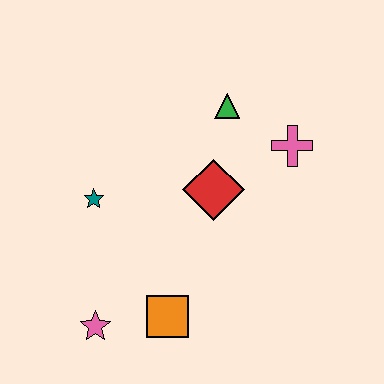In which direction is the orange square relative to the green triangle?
The orange square is below the green triangle.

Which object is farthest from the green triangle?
The pink star is farthest from the green triangle.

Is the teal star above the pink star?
Yes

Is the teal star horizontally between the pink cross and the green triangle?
No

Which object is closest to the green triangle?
The pink cross is closest to the green triangle.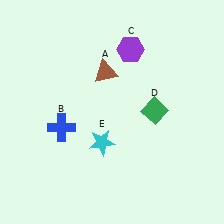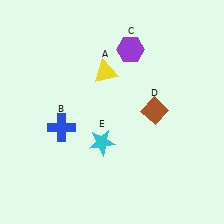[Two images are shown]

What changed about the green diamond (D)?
In Image 1, D is green. In Image 2, it changed to brown.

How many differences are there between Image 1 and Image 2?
There are 2 differences between the two images.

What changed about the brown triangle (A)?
In Image 1, A is brown. In Image 2, it changed to yellow.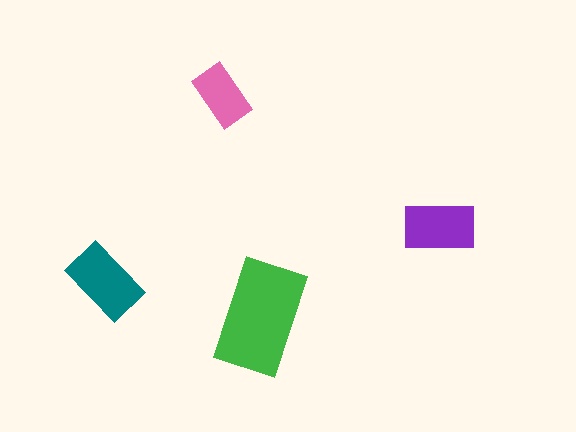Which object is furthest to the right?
The purple rectangle is rightmost.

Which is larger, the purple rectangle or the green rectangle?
The green one.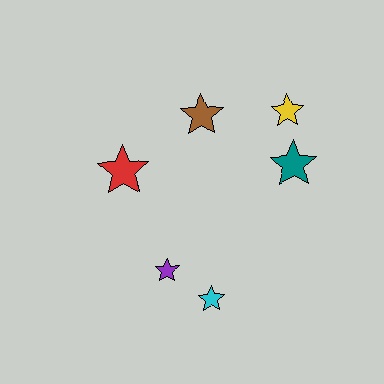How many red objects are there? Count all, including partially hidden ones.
There is 1 red object.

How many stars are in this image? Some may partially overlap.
There are 6 stars.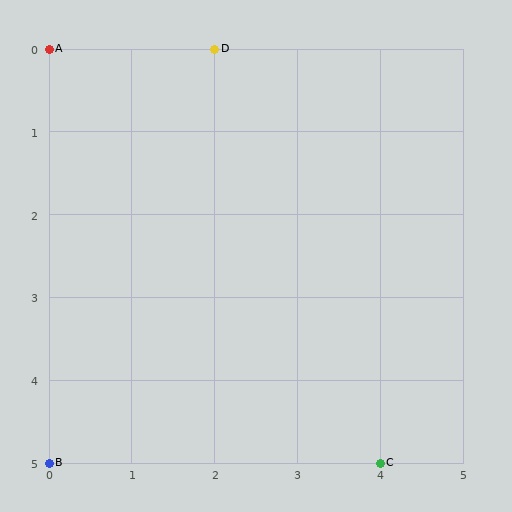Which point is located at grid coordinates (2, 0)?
Point D is at (2, 0).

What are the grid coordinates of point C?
Point C is at grid coordinates (4, 5).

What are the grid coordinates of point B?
Point B is at grid coordinates (0, 5).